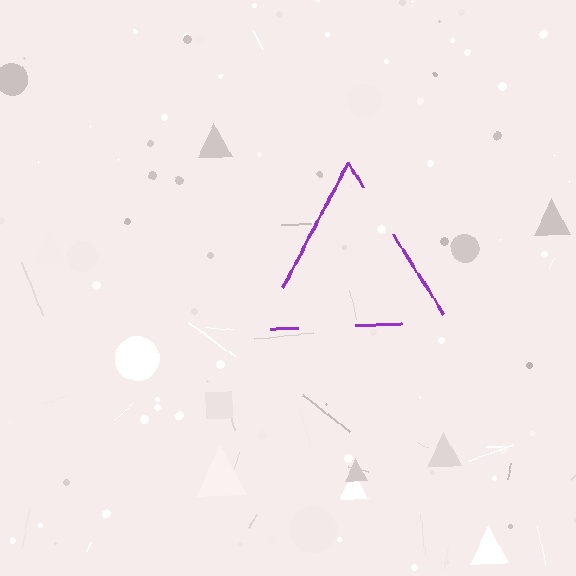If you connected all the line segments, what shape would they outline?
They would outline a triangle.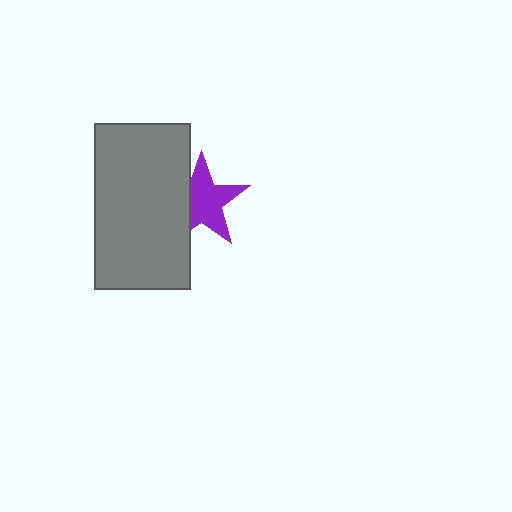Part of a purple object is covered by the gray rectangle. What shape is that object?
It is a star.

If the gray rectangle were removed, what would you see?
You would see the complete purple star.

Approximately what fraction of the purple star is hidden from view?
Roughly 30% of the purple star is hidden behind the gray rectangle.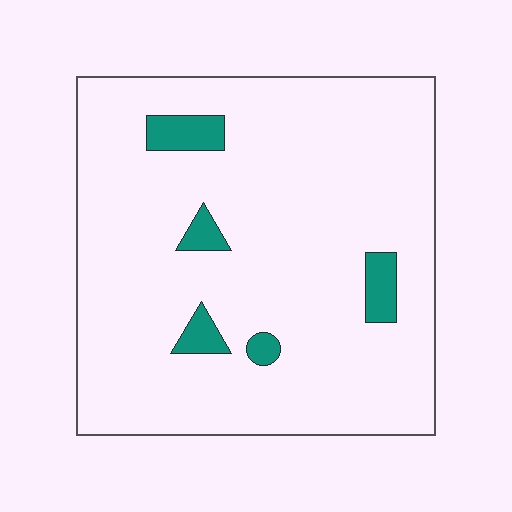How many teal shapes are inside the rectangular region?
5.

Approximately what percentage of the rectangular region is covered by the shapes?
Approximately 5%.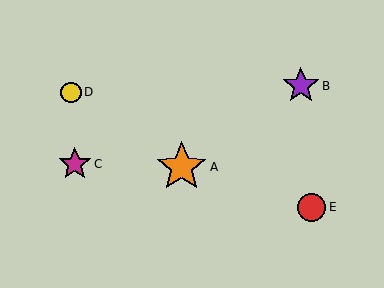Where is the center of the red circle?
The center of the red circle is at (312, 208).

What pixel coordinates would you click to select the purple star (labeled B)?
Click at (301, 86) to select the purple star B.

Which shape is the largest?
The orange star (labeled A) is the largest.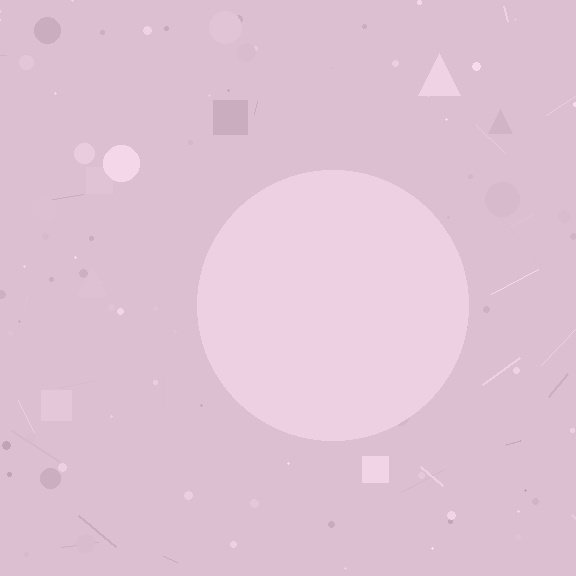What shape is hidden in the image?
A circle is hidden in the image.